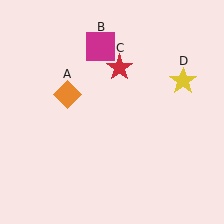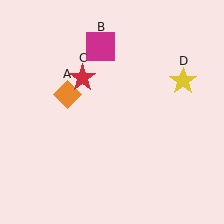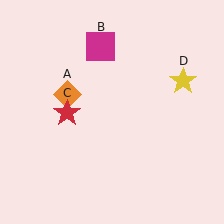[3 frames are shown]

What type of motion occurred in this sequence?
The red star (object C) rotated counterclockwise around the center of the scene.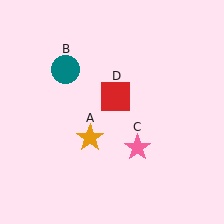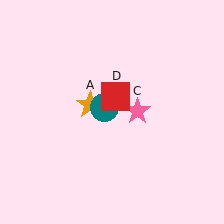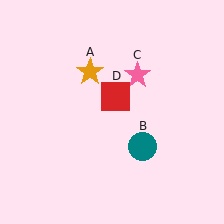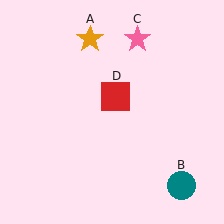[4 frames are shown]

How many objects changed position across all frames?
3 objects changed position: orange star (object A), teal circle (object B), pink star (object C).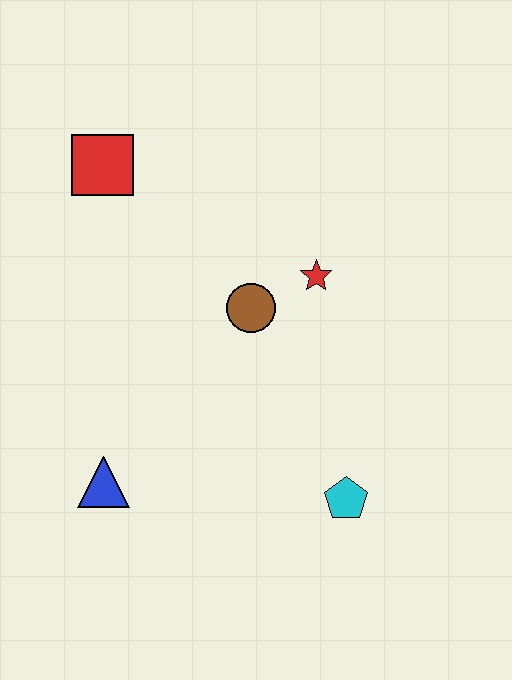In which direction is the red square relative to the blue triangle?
The red square is above the blue triangle.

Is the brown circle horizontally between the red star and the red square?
Yes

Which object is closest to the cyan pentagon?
The brown circle is closest to the cyan pentagon.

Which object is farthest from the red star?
The blue triangle is farthest from the red star.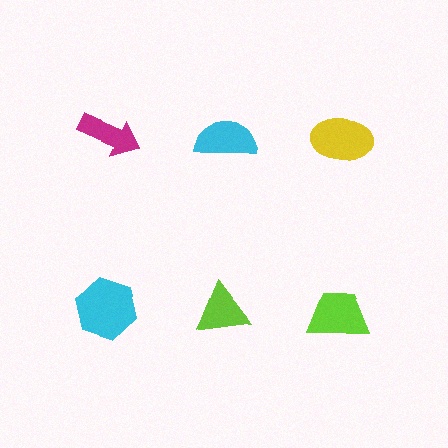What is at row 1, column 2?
A cyan semicircle.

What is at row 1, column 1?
A magenta arrow.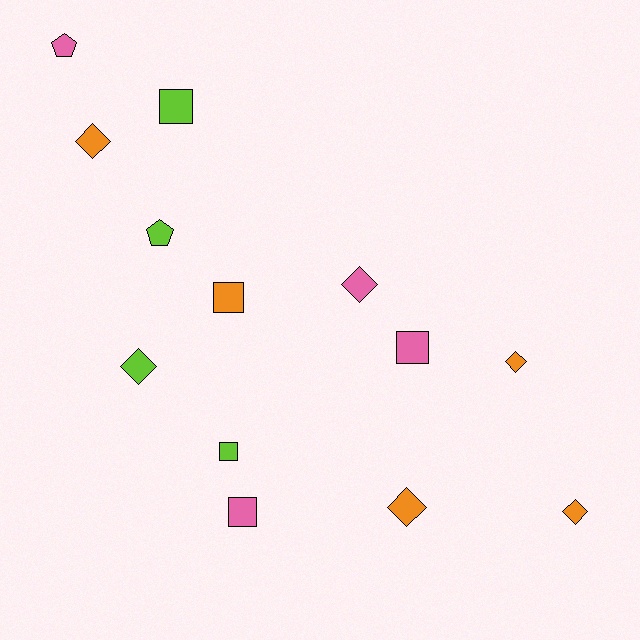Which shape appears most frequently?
Diamond, with 6 objects.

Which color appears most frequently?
Orange, with 5 objects.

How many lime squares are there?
There are 2 lime squares.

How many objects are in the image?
There are 13 objects.